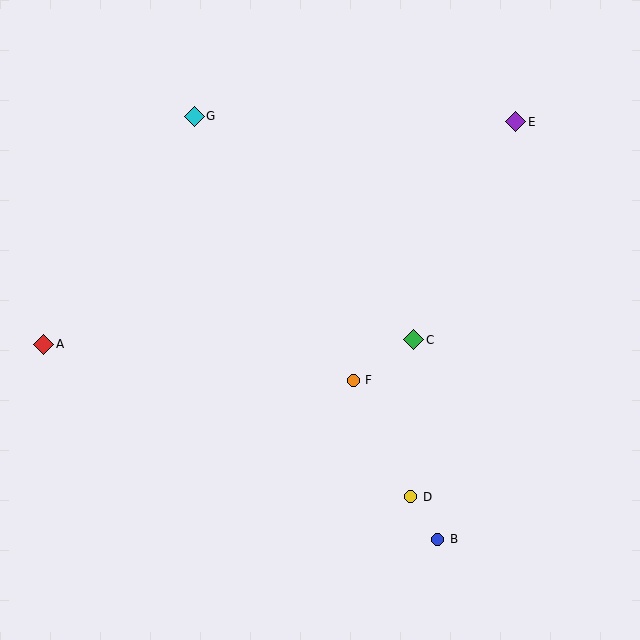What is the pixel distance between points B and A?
The distance between B and A is 440 pixels.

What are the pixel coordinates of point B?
Point B is at (438, 539).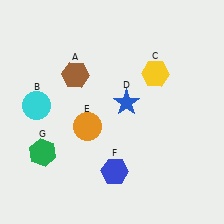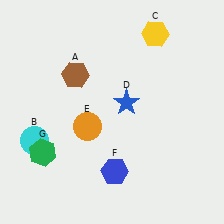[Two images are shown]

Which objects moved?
The objects that moved are: the cyan circle (B), the yellow hexagon (C).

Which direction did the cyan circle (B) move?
The cyan circle (B) moved down.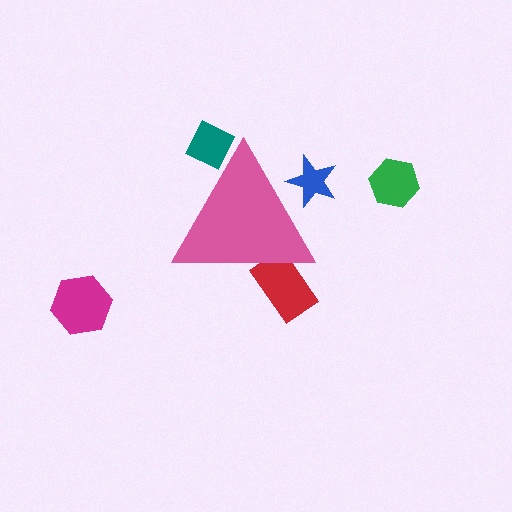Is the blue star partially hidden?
Yes, the blue star is partially hidden behind the pink triangle.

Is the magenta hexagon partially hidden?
No, the magenta hexagon is fully visible.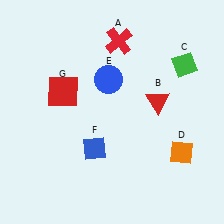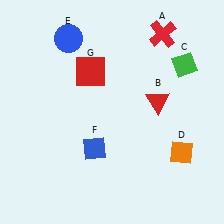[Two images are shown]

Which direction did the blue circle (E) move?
The blue circle (E) moved up.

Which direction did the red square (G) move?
The red square (G) moved right.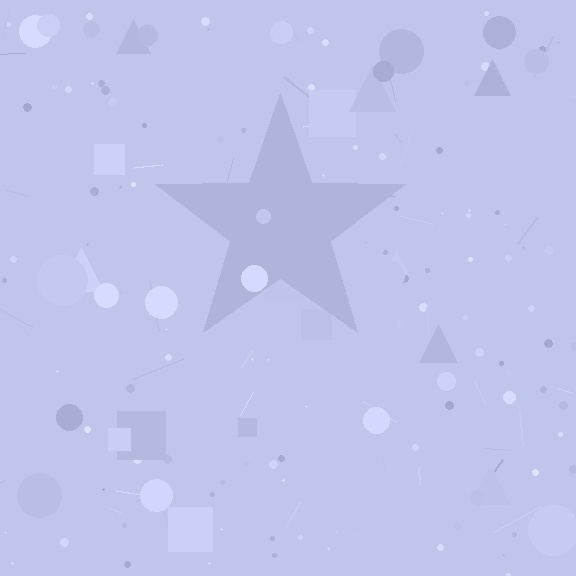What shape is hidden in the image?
A star is hidden in the image.